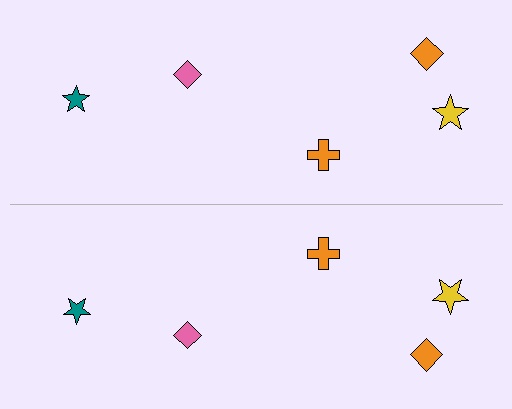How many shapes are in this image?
There are 10 shapes in this image.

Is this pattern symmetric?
Yes, this pattern has bilateral (reflection) symmetry.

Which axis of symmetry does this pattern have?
The pattern has a horizontal axis of symmetry running through the center of the image.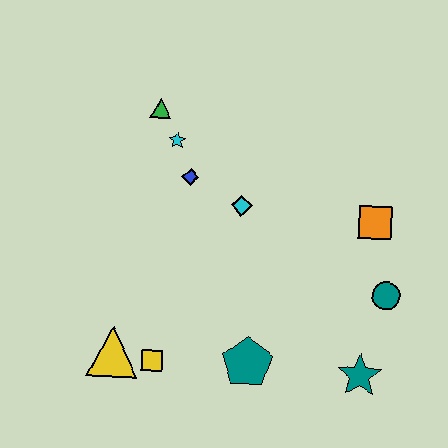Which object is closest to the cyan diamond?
The blue diamond is closest to the cyan diamond.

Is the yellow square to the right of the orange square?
No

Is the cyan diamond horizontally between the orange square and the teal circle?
No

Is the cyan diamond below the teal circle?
No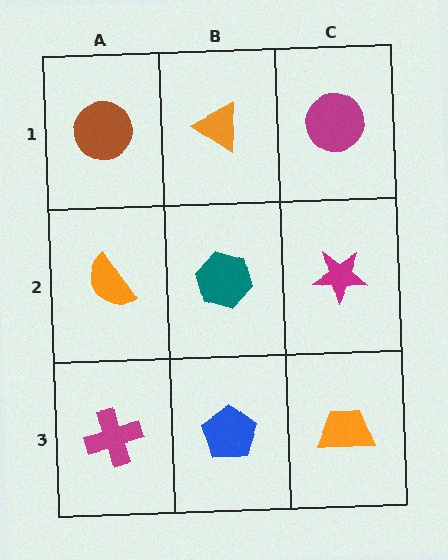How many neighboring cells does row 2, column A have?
3.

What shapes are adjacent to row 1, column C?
A magenta star (row 2, column C), an orange triangle (row 1, column B).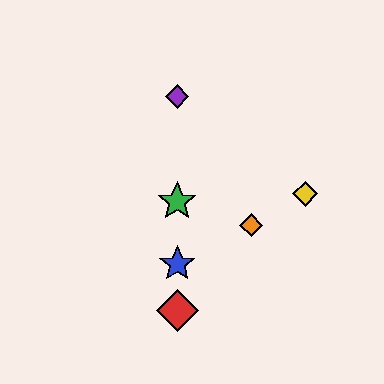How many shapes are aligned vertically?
4 shapes (the red diamond, the blue star, the green star, the purple diamond) are aligned vertically.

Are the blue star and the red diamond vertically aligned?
Yes, both are at x≈177.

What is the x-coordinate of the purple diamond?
The purple diamond is at x≈177.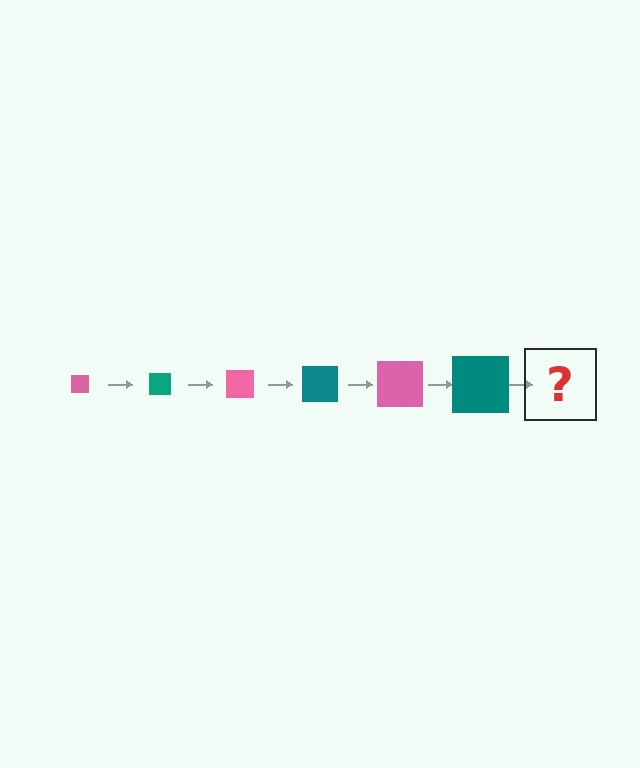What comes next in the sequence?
The next element should be a pink square, larger than the previous one.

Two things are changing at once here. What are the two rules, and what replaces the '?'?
The two rules are that the square grows larger each step and the color cycles through pink and teal. The '?' should be a pink square, larger than the previous one.